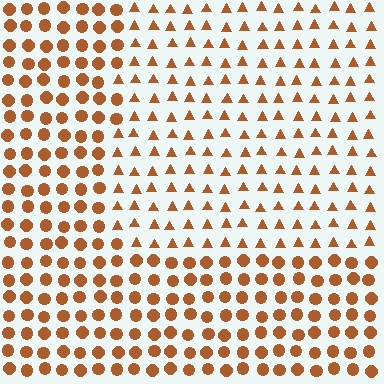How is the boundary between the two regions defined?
The boundary is defined by a change in element shape: triangles inside vs. circles outside. All elements share the same color and spacing.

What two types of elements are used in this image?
The image uses triangles inside the rectangle region and circles outside it.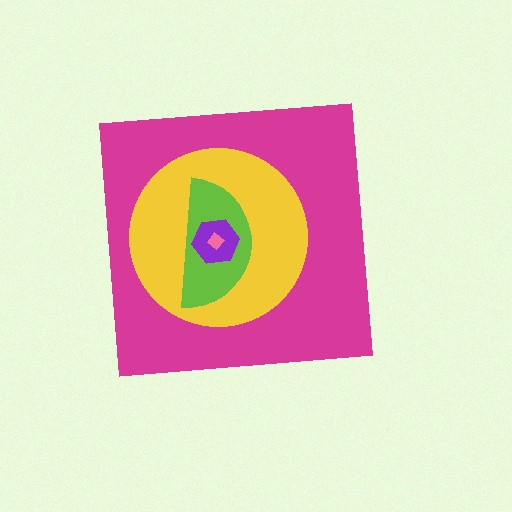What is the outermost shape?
The magenta square.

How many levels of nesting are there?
5.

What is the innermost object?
The pink diamond.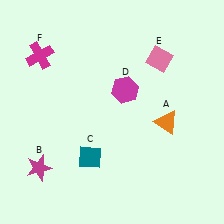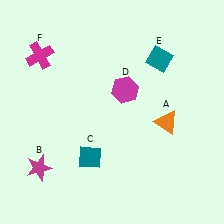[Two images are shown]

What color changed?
The diamond (E) changed from pink in Image 1 to teal in Image 2.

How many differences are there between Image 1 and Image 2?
There is 1 difference between the two images.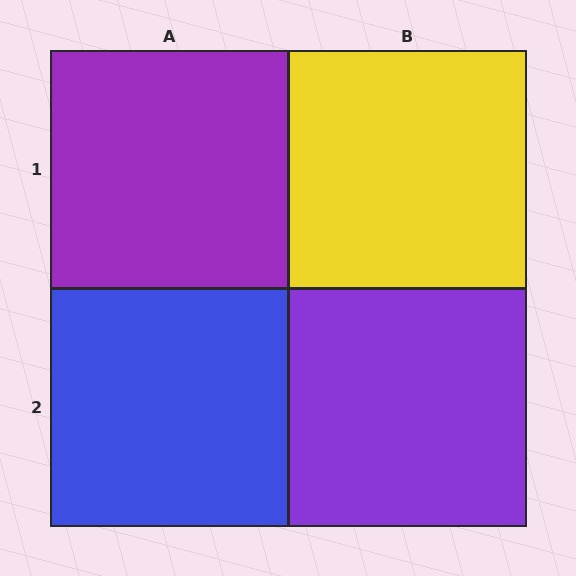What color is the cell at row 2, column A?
Blue.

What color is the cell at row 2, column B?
Purple.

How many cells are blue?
1 cell is blue.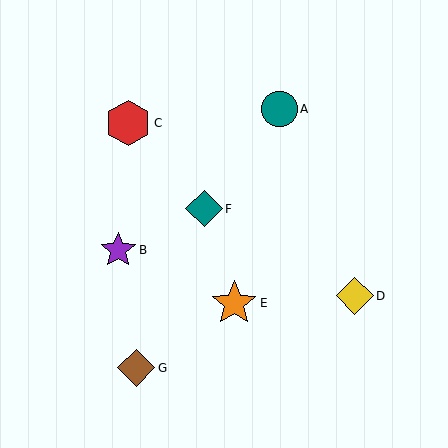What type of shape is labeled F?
Shape F is a teal diamond.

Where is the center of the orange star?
The center of the orange star is at (234, 303).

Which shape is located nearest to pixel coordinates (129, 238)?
The purple star (labeled B) at (118, 250) is nearest to that location.